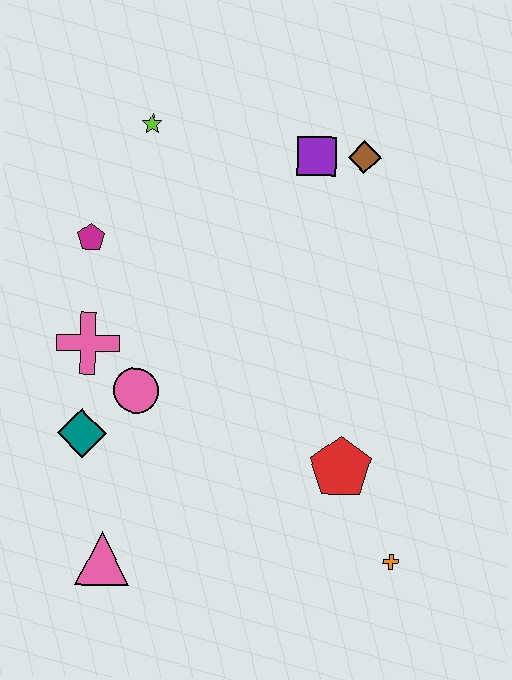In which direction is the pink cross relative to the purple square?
The pink cross is to the left of the purple square.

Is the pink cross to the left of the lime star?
Yes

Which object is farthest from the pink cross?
The orange cross is farthest from the pink cross.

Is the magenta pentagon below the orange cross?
No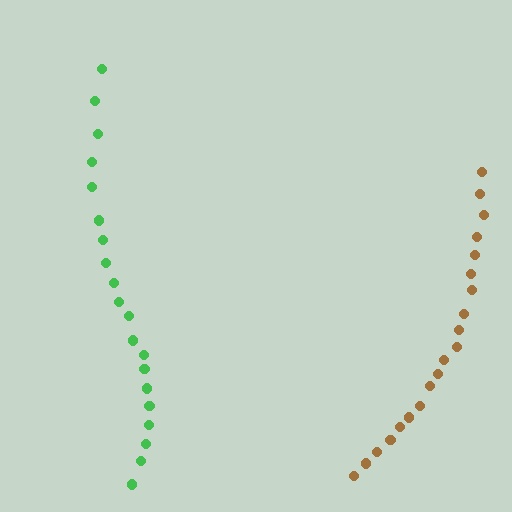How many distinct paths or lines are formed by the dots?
There are 2 distinct paths.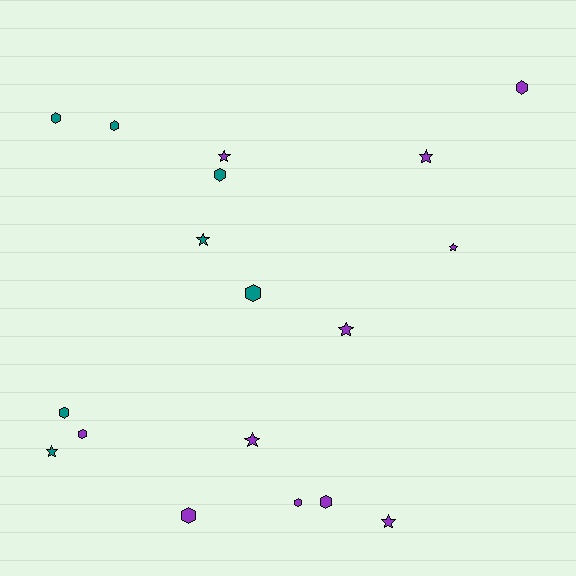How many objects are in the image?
There are 18 objects.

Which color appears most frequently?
Purple, with 11 objects.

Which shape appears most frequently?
Hexagon, with 10 objects.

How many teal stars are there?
There are 2 teal stars.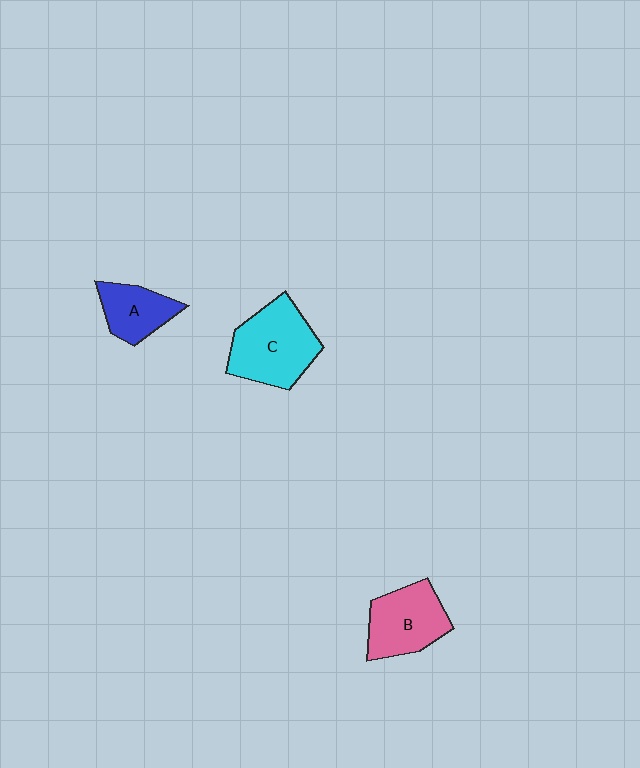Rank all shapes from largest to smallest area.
From largest to smallest: C (cyan), B (pink), A (blue).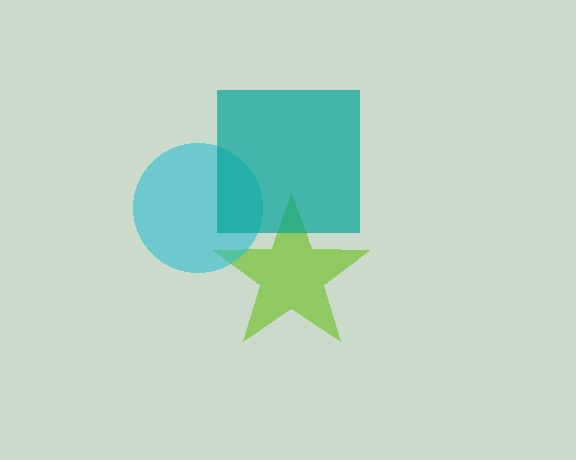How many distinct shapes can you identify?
There are 3 distinct shapes: a lime star, a cyan circle, a teal square.